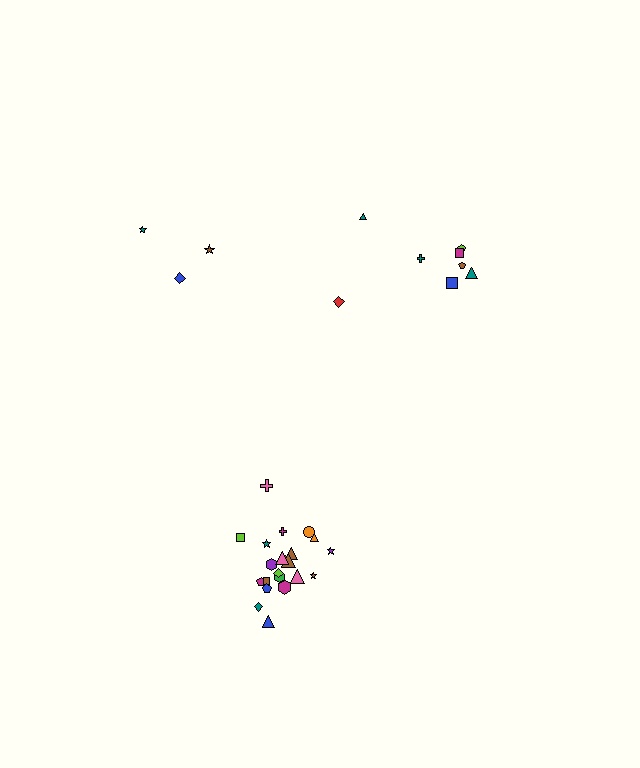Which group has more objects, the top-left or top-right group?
The top-right group.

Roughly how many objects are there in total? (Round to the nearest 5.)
Roughly 35 objects in total.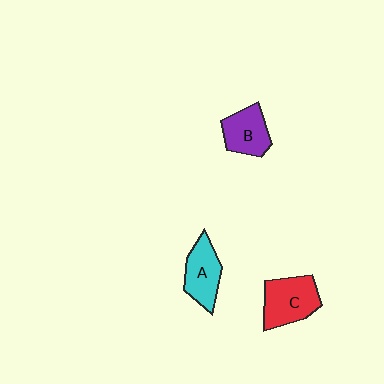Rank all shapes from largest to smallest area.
From largest to smallest: C (red), A (cyan), B (purple).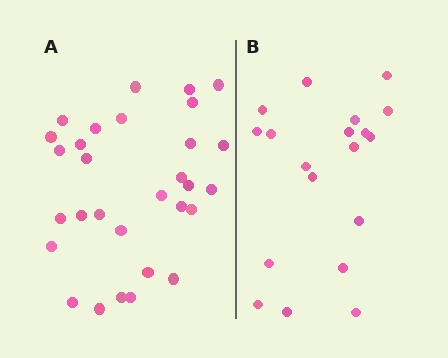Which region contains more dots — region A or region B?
Region A (the left region) has more dots.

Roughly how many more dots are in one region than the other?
Region A has roughly 12 or so more dots than region B.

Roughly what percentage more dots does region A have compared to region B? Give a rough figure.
About 60% more.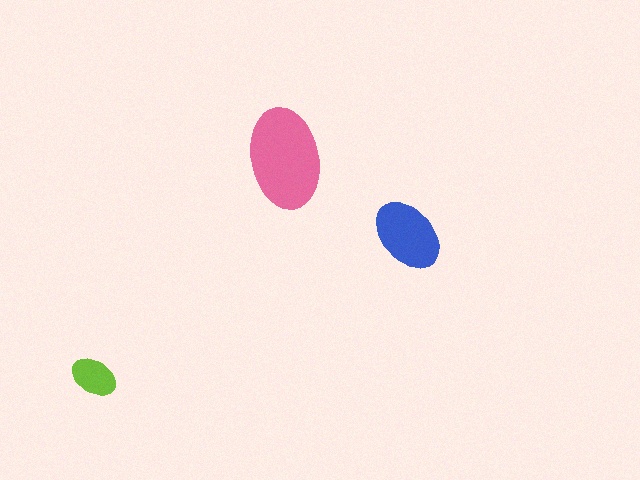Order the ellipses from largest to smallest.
the pink one, the blue one, the lime one.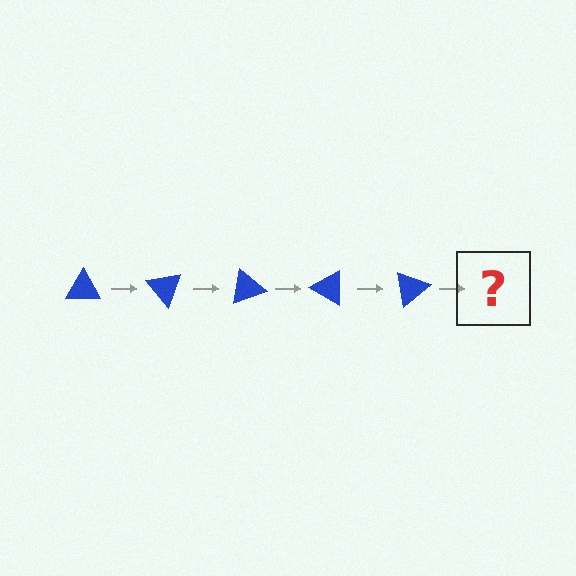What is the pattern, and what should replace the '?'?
The pattern is that the triangle rotates 50 degrees each step. The '?' should be a blue triangle rotated 250 degrees.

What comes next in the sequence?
The next element should be a blue triangle rotated 250 degrees.